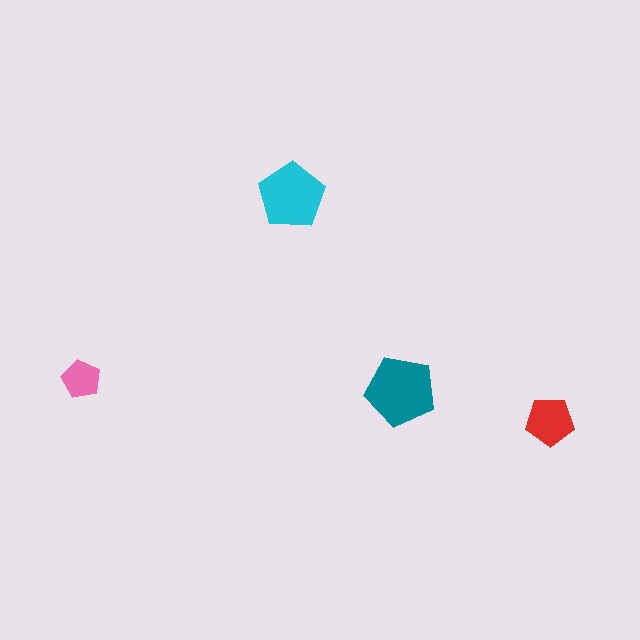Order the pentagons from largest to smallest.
the teal one, the cyan one, the red one, the pink one.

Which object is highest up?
The cyan pentagon is topmost.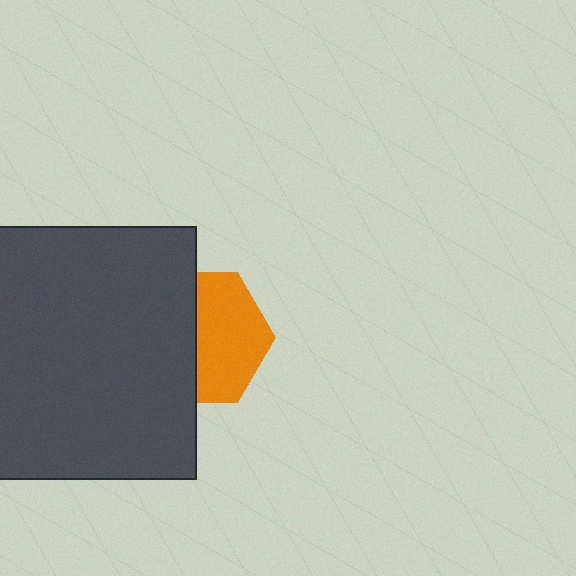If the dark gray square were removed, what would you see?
You would see the complete orange hexagon.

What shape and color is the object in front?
The object in front is a dark gray square.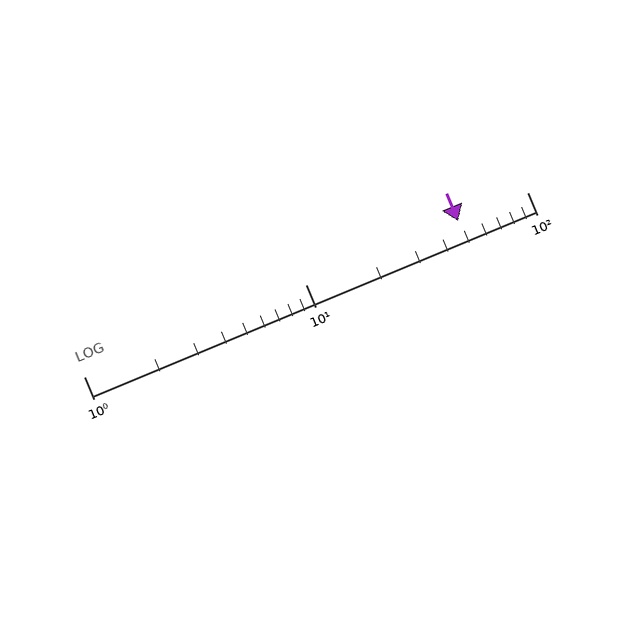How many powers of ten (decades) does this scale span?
The scale spans 2 decades, from 1 to 100.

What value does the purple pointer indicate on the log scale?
The pointer indicates approximately 49.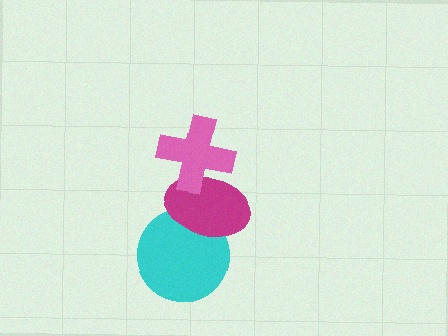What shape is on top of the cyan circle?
The magenta ellipse is on top of the cyan circle.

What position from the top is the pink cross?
The pink cross is 1st from the top.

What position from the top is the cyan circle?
The cyan circle is 3rd from the top.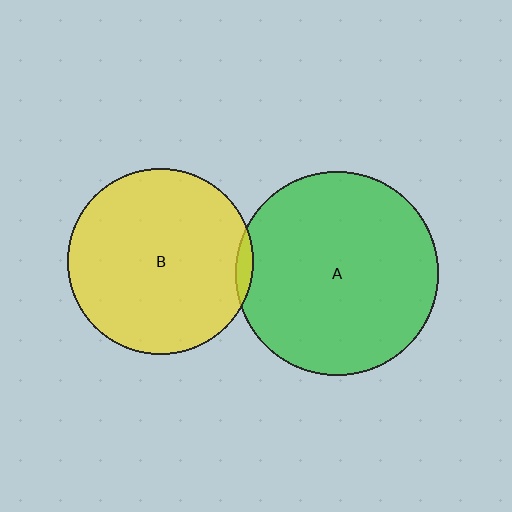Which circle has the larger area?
Circle A (green).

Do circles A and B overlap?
Yes.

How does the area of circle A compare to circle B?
Approximately 1.2 times.